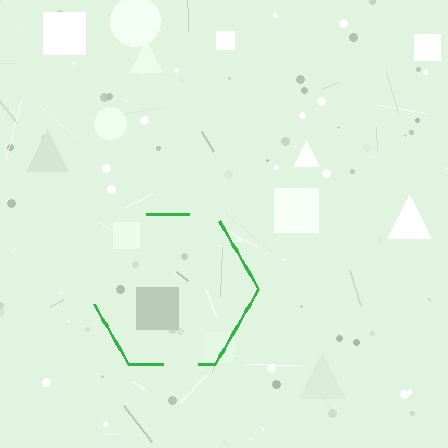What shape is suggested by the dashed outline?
The dashed outline suggests a hexagon.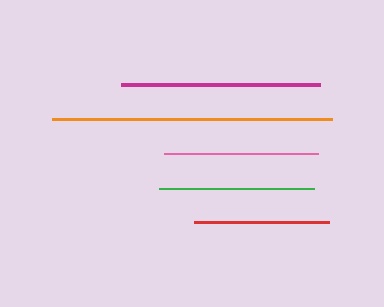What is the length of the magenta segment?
The magenta segment is approximately 200 pixels long.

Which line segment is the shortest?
The red line is the shortest at approximately 135 pixels.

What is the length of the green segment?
The green segment is approximately 154 pixels long.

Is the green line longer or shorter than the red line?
The green line is longer than the red line.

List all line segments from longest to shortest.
From longest to shortest: orange, magenta, green, pink, red.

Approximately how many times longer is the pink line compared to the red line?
The pink line is approximately 1.1 times the length of the red line.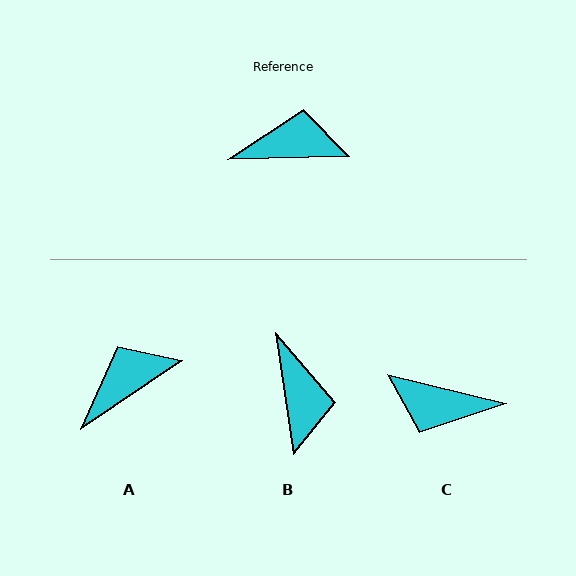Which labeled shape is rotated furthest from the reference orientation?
C, about 165 degrees away.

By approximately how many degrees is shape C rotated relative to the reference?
Approximately 165 degrees counter-clockwise.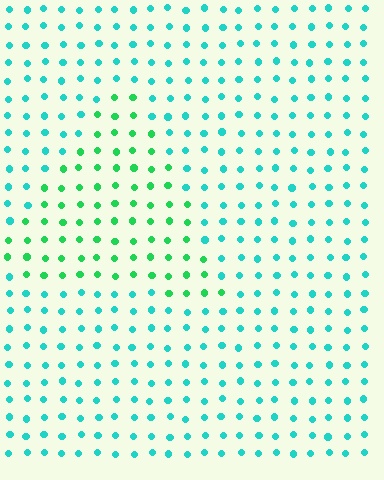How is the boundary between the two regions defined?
The boundary is defined purely by a slight shift in hue (about 38 degrees). Spacing, size, and orientation are identical on both sides.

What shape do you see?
I see a triangle.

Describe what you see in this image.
The image is filled with small cyan elements in a uniform arrangement. A triangle-shaped region is visible where the elements are tinted to a slightly different hue, forming a subtle color boundary.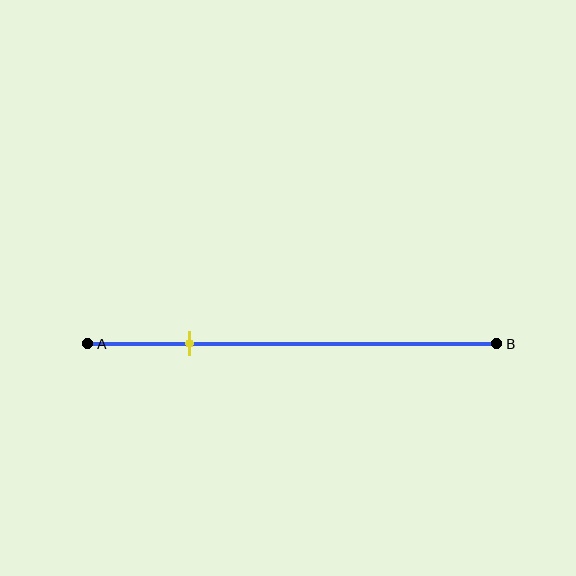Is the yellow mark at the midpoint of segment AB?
No, the mark is at about 25% from A, not at the 50% midpoint.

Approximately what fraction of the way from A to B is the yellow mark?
The yellow mark is approximately 25% of the way from A to B.